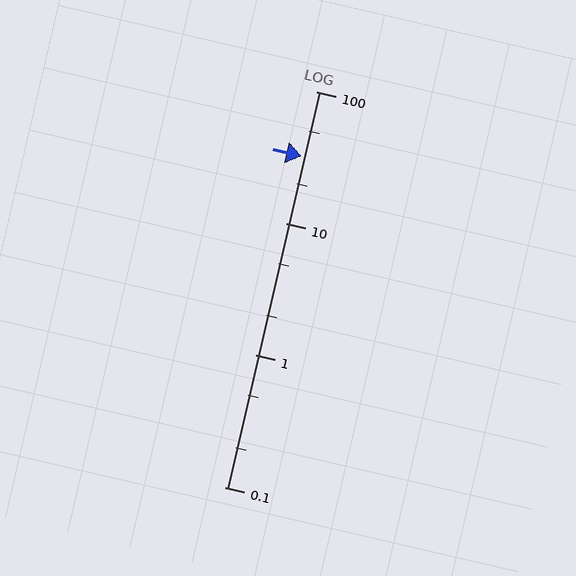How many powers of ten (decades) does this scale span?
The scale spans 3 decades, from 0.1 to 100.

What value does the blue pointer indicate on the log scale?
The pointer indicates approximately 32.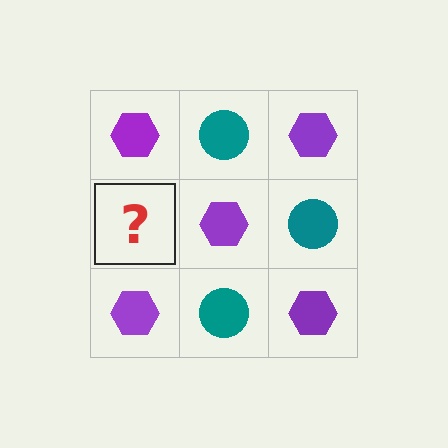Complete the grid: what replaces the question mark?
The question mark should be replaced with a teal circle.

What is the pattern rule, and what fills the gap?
The rule is that it alternates purple hexagon and teal circle in a checkerboard pattern. The gap should be filled with a teal circle.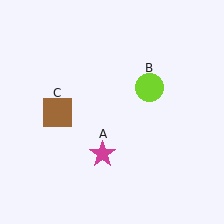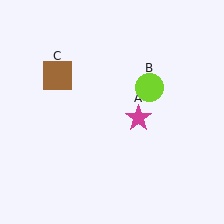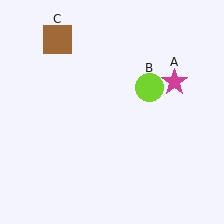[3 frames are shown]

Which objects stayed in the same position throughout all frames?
Lime circle (object B) remained stationary.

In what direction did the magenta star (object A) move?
The magenta star (object A) moved up and to the right.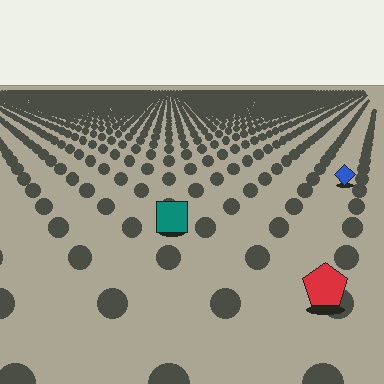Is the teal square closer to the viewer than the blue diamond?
Yes. The teal square is closer — you can tell from the texture gradient: the ground texture is coarser near it.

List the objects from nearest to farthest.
From nearest to farthest: the red pentagon, the teal square, the blue diamond.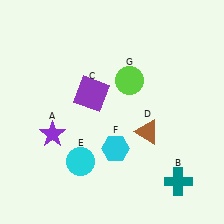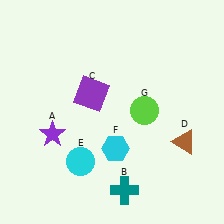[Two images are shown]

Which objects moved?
The objects that moved are: the teal cross (B), the brown triangle (D), the lime circle (G).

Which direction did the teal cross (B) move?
The teal cross (B) moved left.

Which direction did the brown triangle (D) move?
The brown triangle (D) moved right.